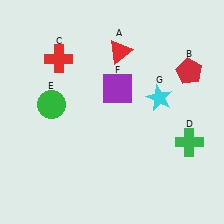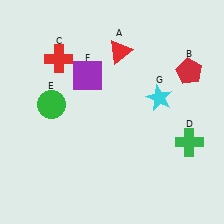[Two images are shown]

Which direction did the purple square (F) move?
The purple square (F) moved left.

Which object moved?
The purple square (F) moved left.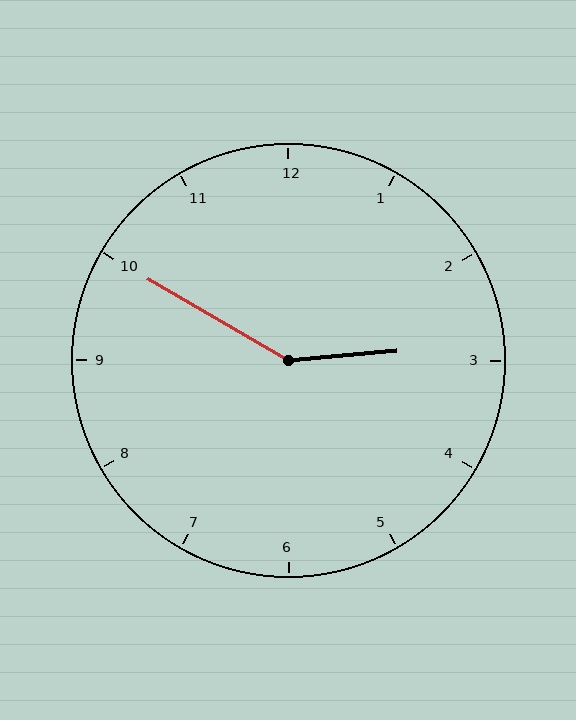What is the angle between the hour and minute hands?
Approximately 145 degrees.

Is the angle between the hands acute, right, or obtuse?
It is obtuse.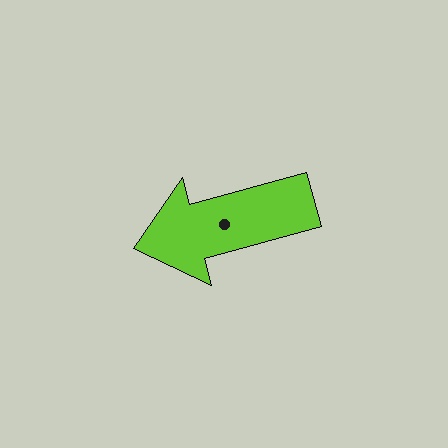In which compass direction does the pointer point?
West.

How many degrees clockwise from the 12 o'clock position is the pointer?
Approximately 255 degrees.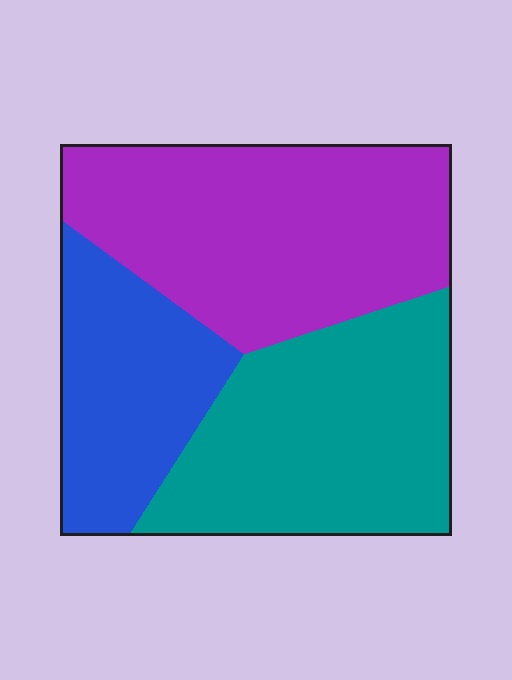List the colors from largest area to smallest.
From largest to smallest: purple, teal, blue.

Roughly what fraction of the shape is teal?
Teal takes up about three eighths (3/8) of the shape.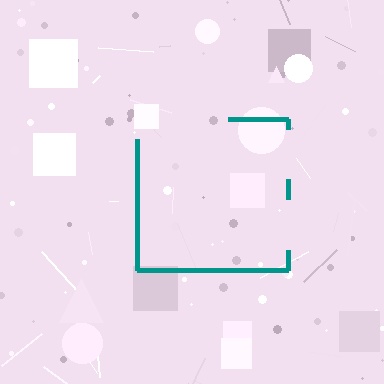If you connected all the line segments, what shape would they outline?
They would outline a square.